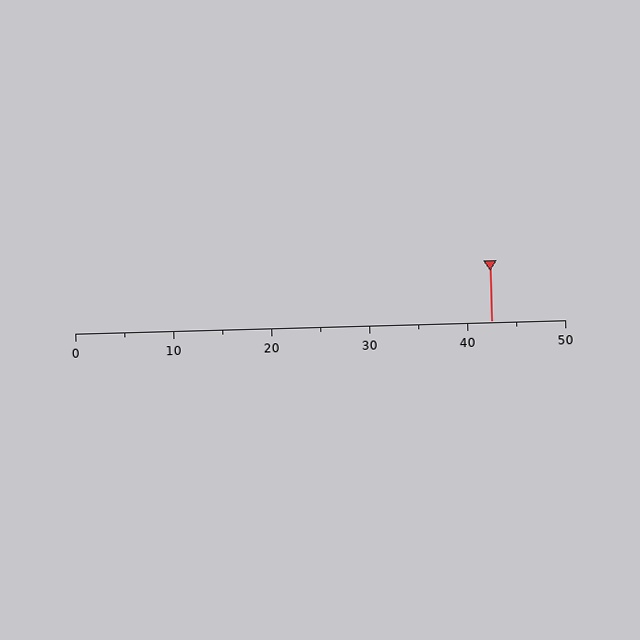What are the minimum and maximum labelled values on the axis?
The axis runs from 0 to 50.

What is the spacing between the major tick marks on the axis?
The major ticks are spaced 10 apart.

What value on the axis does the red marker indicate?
The marker indicates approximately 42.5.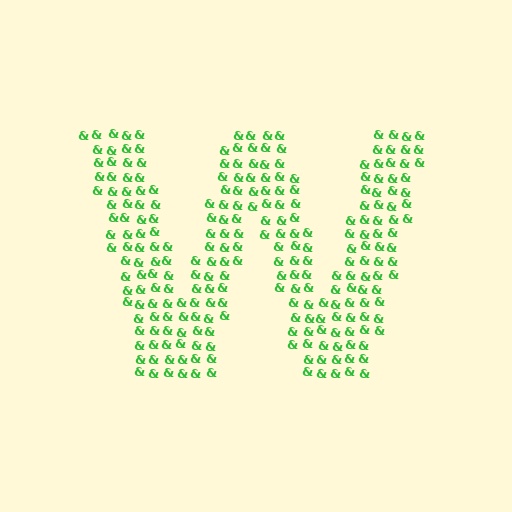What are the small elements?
The small elements are ampersands.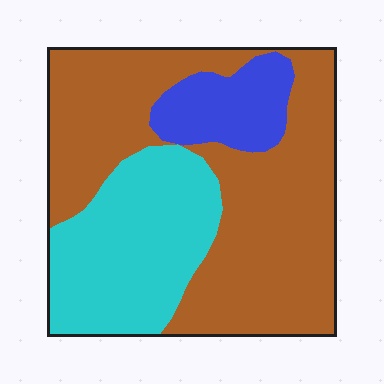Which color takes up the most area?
Brown, at roughly 60%.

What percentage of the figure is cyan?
Cyan covers 30% of the figure.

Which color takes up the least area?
Blue, at roughly 10%.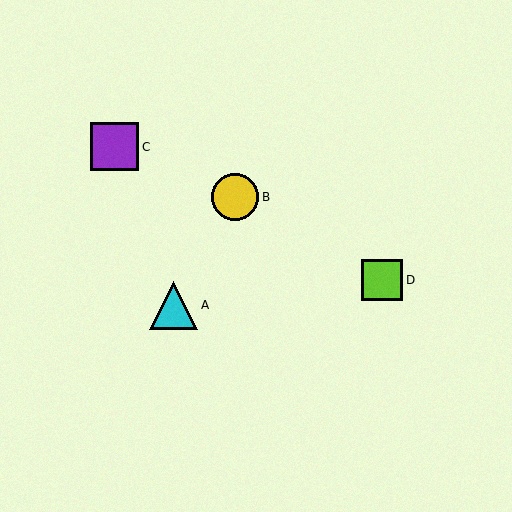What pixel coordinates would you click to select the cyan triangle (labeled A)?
Click at (174, 305) to select the cyan triangle A.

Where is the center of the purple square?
The center of the purple square is at (115, 147).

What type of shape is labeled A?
Shape A is a cyan triangle.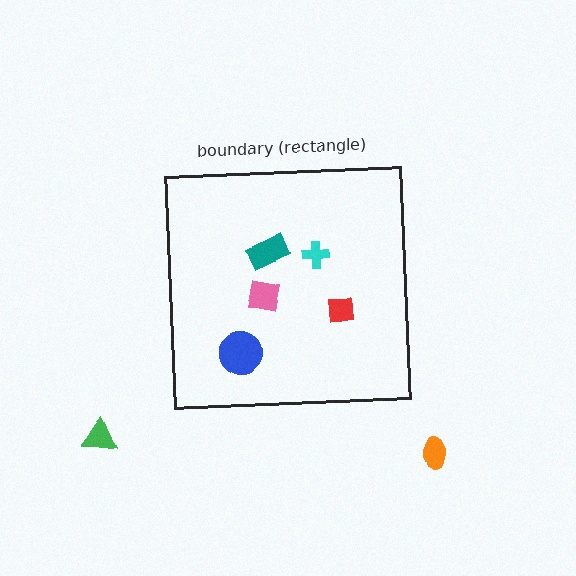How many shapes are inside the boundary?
5 inside, 2 outside.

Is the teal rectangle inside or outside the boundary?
Inside.